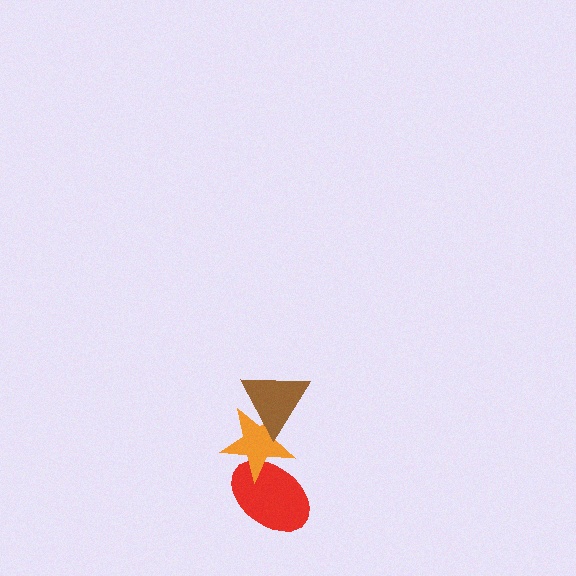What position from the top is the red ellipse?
The red ellipse is 3rd from the top.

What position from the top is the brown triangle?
The brown triangle is 1st from the top.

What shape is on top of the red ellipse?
The orange star is on top of the red ellipse.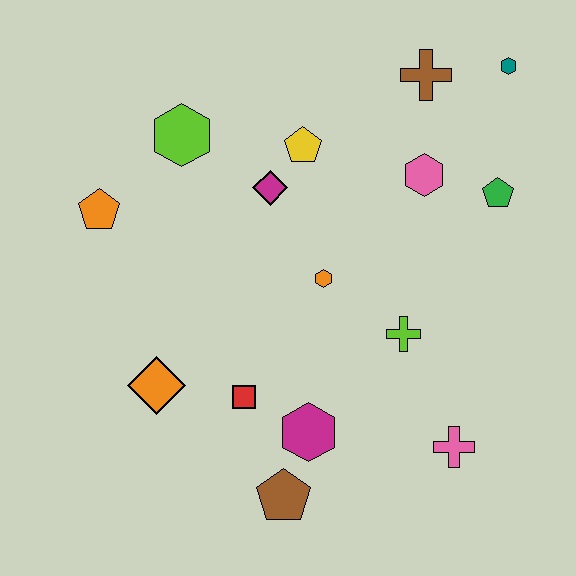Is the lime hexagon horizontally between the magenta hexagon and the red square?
No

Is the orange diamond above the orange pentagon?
No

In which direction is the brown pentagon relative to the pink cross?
The brown pentagon is to the left of the pink cross.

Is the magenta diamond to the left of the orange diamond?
No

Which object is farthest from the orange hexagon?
The teal hexagon is farthest from the orange hexagon.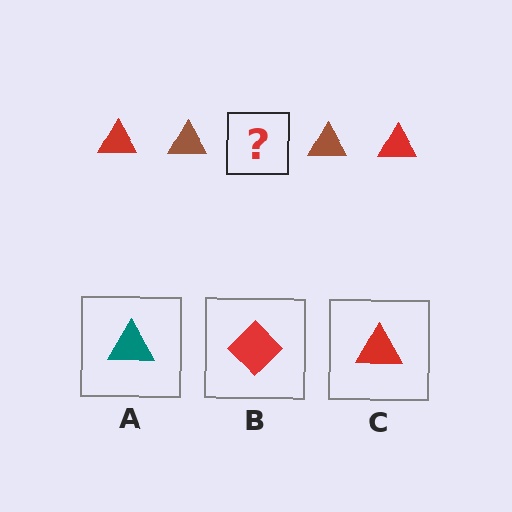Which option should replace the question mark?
Option C.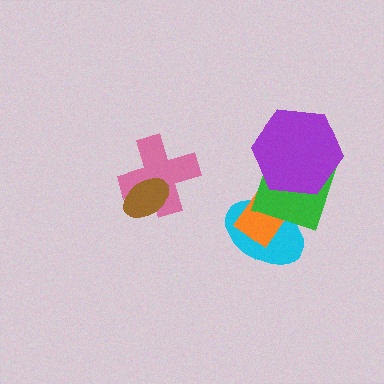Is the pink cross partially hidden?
Yes, it is partially covered by another shape.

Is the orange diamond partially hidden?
Yes, it is partially covered by another shape.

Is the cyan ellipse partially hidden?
Yes, it is partially covered by another shape.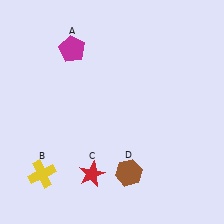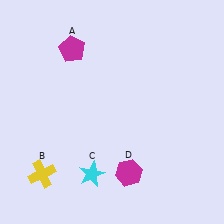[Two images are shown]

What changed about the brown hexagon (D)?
In Image 1, D is brown. In Image 2, it changed to magenta.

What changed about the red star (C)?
In Image 1, C is red. In Image 2, it changed to cyan.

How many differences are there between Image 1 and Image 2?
There are 2 differences between the two images.